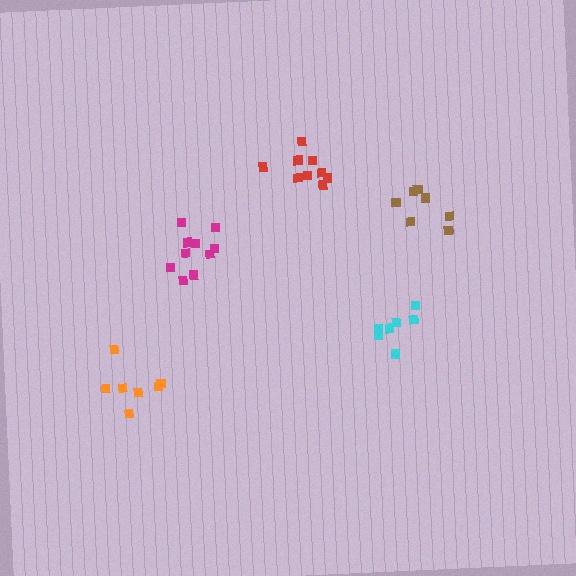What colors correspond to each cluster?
The clusters are colored: magenta, brown, cyan, orange, red.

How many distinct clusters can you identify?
There are 5 distinct clusters.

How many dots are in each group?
Group 1: 10 dots, Group 2: 7 dots, Group 3: 7 dots, Group 4: 7 dots, Group 5: 9 dots (40 total).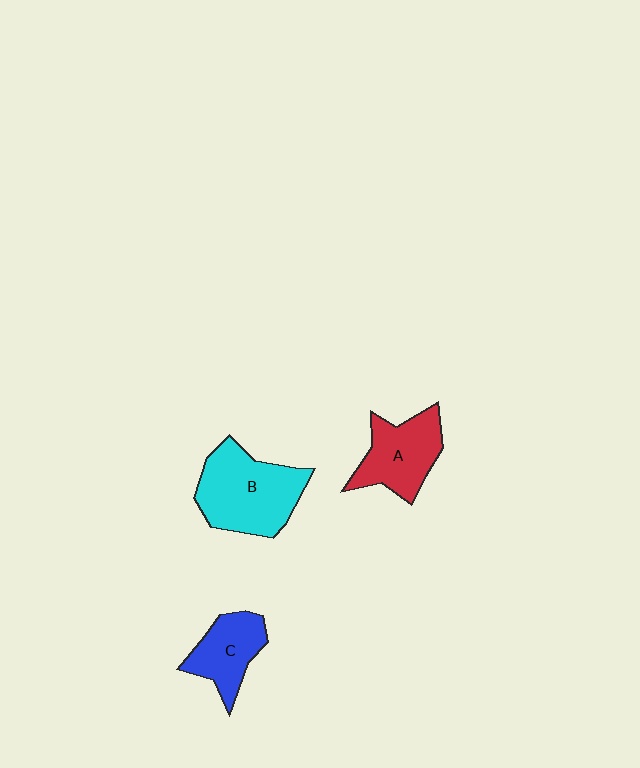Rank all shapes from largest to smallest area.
From largest to smallest: B (cyan), A (red), C (blue).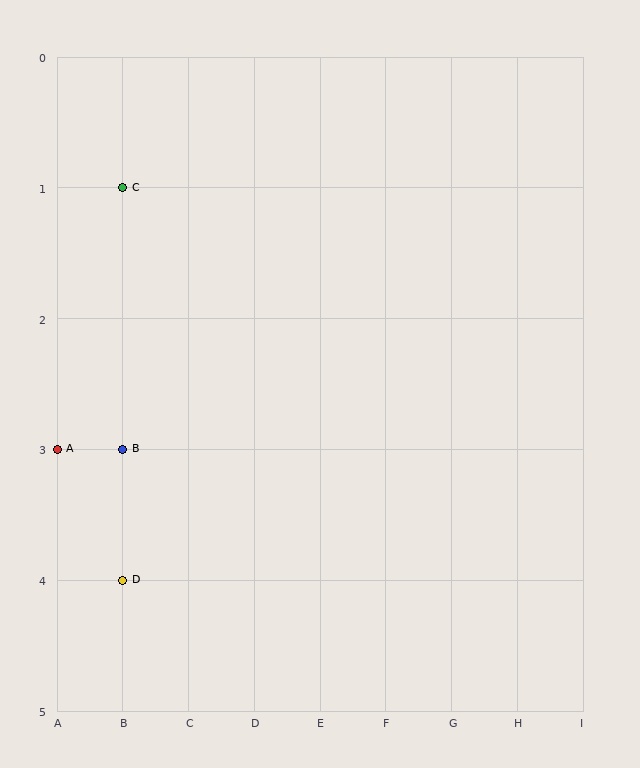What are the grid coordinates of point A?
Point A is at grid coordinates (A, 3).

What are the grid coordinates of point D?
Point D is at grid coordinates (B, 4).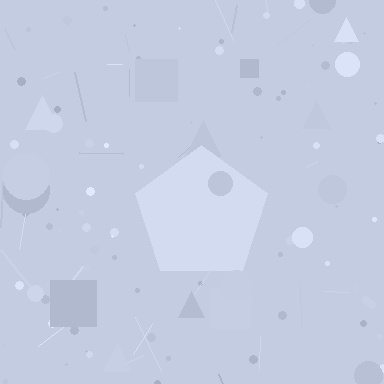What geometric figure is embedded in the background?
A pentagon is embedded in the background.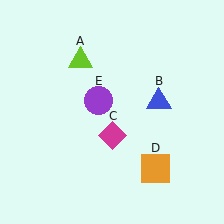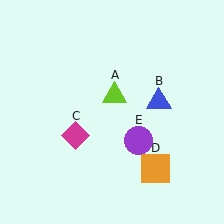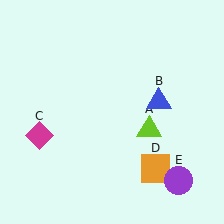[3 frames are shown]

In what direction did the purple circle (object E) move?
The purple circle (object E) moved down and to the right.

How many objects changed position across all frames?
3 objects changed position: lime triangle (object A), magenta diamond (object C), purple circle (object E).